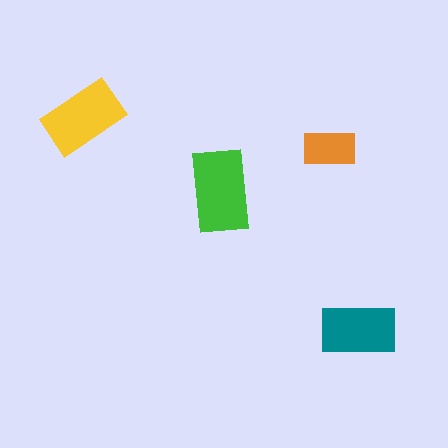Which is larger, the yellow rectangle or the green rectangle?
The green one.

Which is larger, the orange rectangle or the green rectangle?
The green one.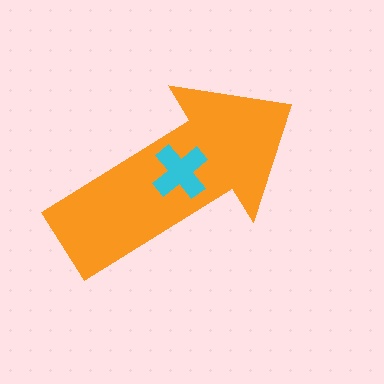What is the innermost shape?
The cyan cross.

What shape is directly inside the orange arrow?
The cyan cross.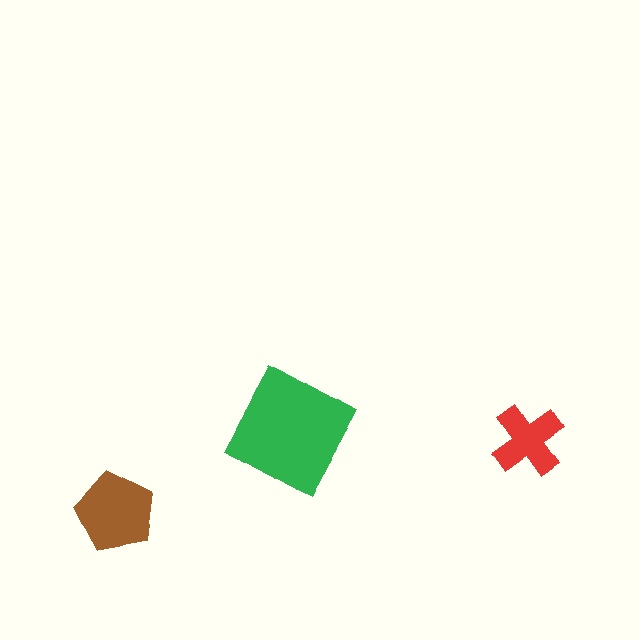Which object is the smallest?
The red cross.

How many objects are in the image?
There are 3 objects in the image.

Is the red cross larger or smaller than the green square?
Smaller.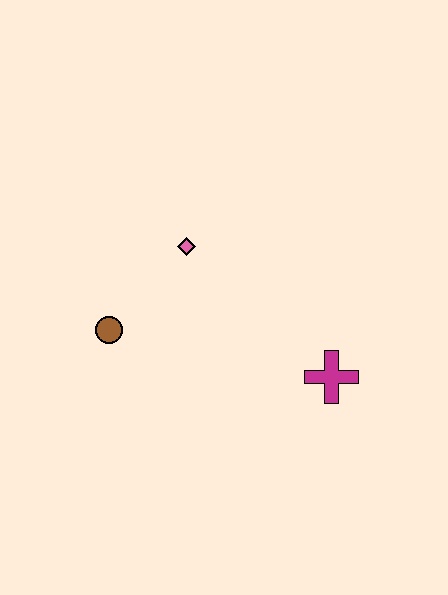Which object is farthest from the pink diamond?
The magenta cross is farthest from the pink diamond.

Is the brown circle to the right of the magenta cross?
No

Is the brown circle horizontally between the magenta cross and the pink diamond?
No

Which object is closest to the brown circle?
The pink diamond is closest to the brown circle.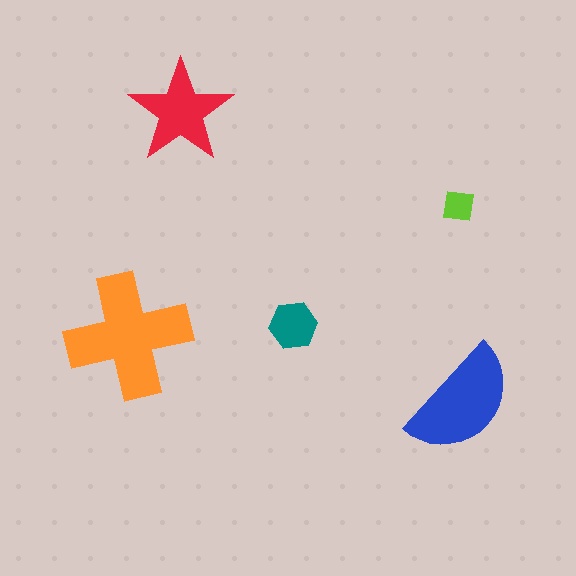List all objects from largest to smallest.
The orange cross, the blue semicircle, the red star, the teal hexagon, the lime square.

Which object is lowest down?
The blue semicircle is bottommost.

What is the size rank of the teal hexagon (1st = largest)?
4th.